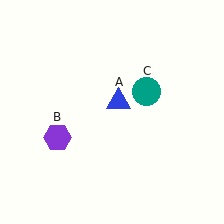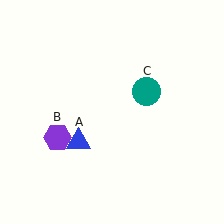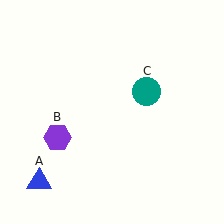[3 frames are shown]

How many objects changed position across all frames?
1 object changed position: blue triangle (object A).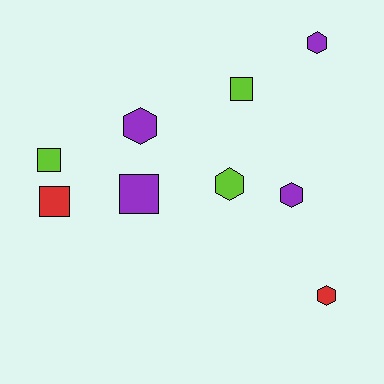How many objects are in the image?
There are 9 objects.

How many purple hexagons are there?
There are 3 purple hexagons.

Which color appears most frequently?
Purple, with 4 objects.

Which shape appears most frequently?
Hexagon, with 5 objects.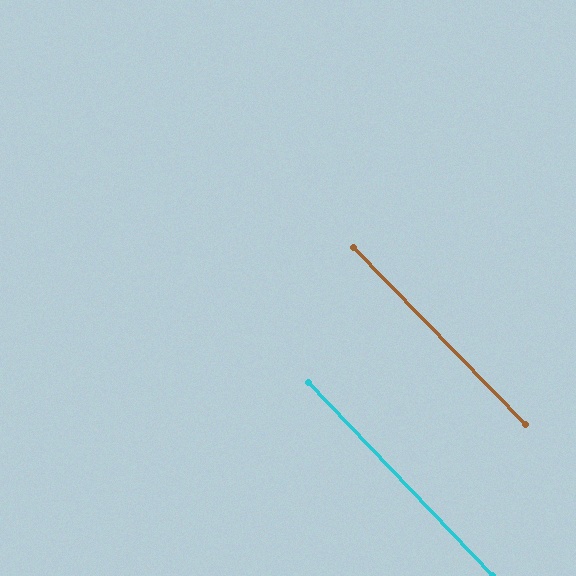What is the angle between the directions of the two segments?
Approximately 0 degrees.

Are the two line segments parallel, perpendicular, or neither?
Parallel — their directions differ by only 0.5°.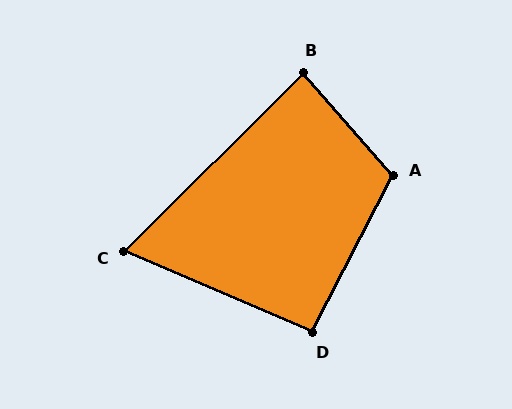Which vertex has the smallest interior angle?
C, at approximately 68 degrees.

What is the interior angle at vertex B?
Approximately 86 degrees (approximately right).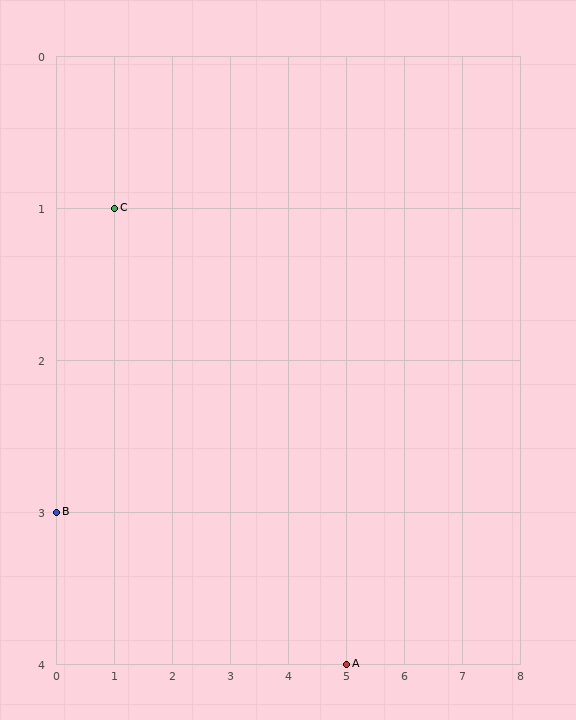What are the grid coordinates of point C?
Point C is at grid coordinates (1, 1).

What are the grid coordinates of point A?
Point A is at grid coordinates (5, 4).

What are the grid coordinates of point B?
Point B is at grid coordinates (0, 3).